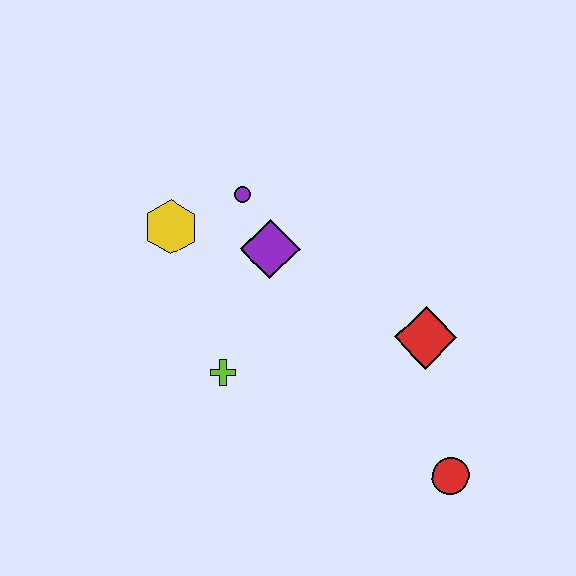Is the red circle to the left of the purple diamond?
No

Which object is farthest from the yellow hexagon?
The red circle is farthest from the yellow hexagon.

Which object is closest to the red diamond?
The red circle is closest to the red diamond.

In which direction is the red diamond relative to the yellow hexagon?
The red diamond is to the right of the yellow hexagon.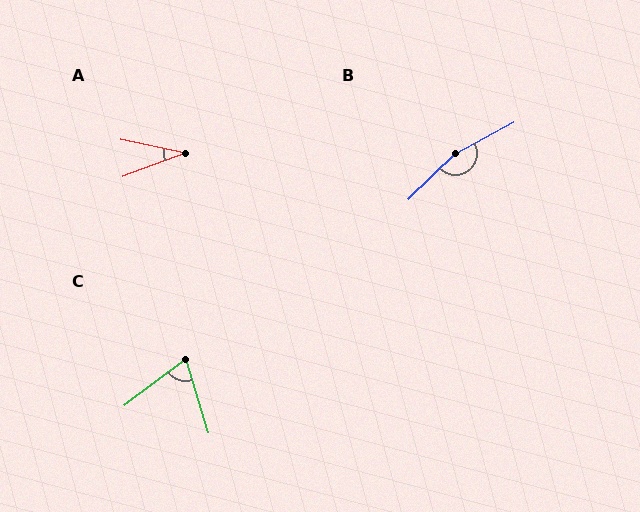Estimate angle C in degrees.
Approximately 69 degrees.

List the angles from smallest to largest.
A (32°), C (69°), B (164°).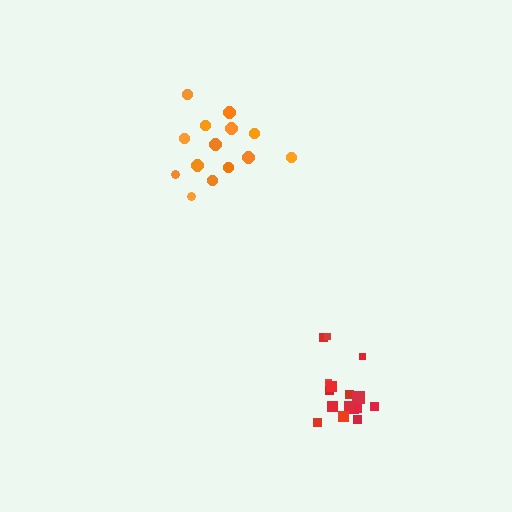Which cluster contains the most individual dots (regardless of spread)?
Red (16).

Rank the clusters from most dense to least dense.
red, orange.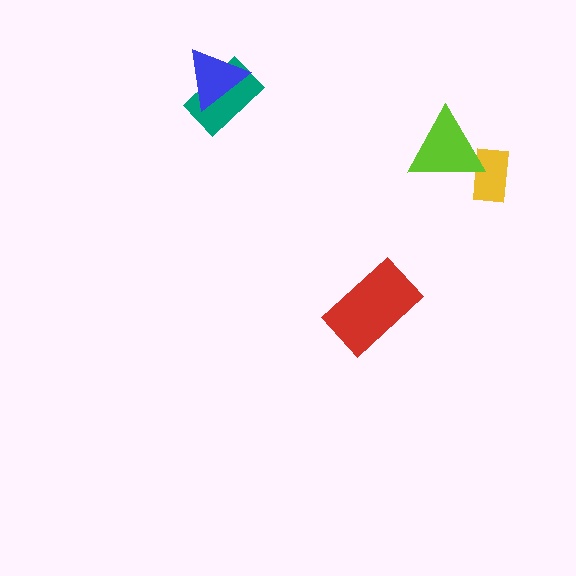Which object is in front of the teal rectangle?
The blue triangle is in front of the teal rectangle.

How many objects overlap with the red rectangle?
0 objects overlap with the red rectangle.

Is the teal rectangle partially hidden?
Yes, it is partially covered by another shape.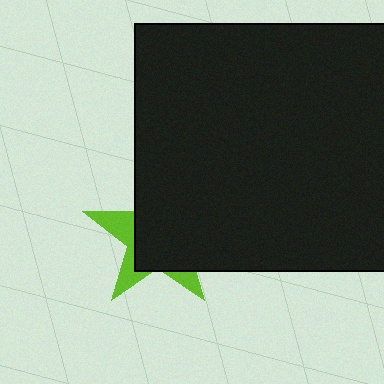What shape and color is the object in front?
The object in front is a black rectangle.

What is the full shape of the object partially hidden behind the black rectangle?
The partially hidden object is a lime star.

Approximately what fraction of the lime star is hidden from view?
Roughly 70% of the lime star is hidden behind the black rectangle.